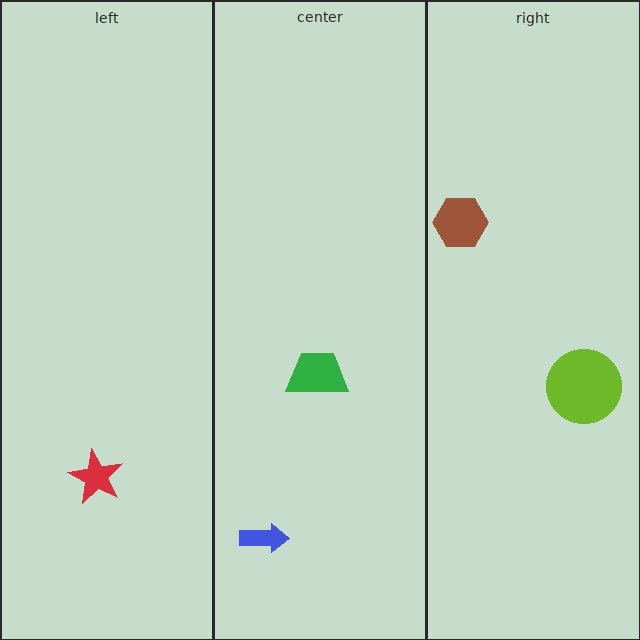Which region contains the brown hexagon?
The right region.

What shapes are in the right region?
The lime circle, the brown hexagon.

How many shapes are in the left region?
1.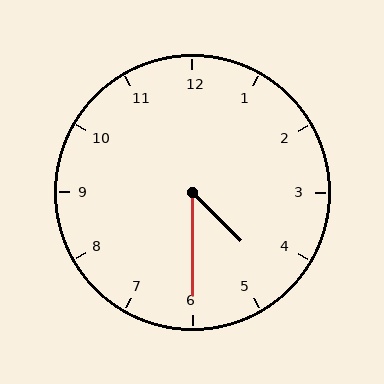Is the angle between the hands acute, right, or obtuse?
It is acute.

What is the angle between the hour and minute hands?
Approximately 45 degrees.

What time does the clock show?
4:30.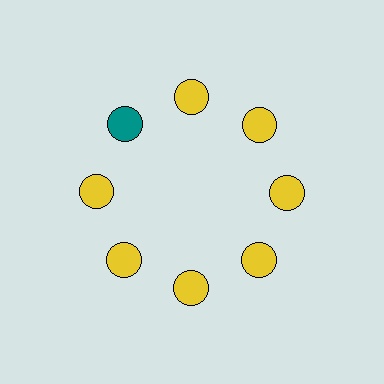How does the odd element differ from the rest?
It has a different color: teal instead of yellow.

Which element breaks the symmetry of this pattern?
The teal circle at roughly the 10 o'clock position breaks the symmetry. All other shapes are yellow circles.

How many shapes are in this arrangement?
There are 8 shapes arranged in a ring pattern.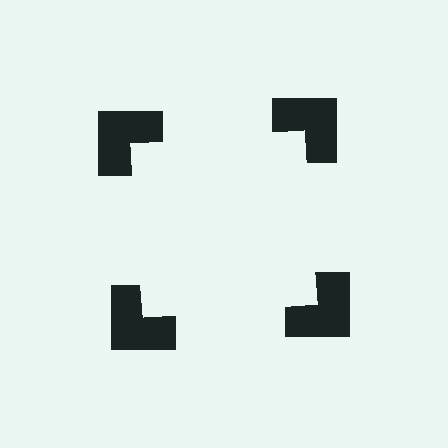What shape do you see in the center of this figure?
An illusory square — its edges are inferred from the aligned wedge cuts in the notched squares, not physically drawn.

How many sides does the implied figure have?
4 sides.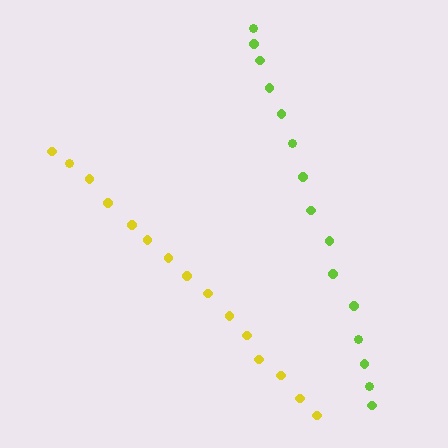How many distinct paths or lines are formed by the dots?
There are 2 distinct paths.